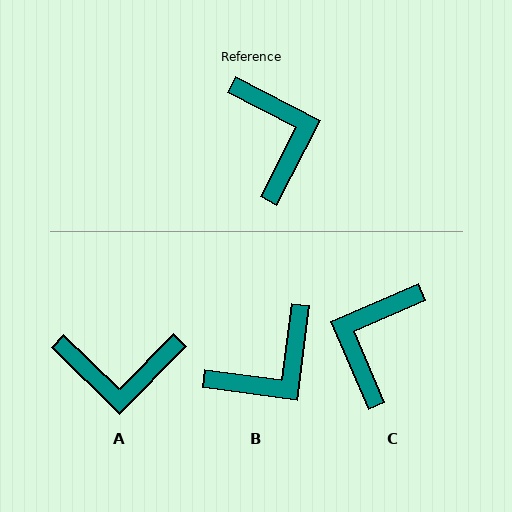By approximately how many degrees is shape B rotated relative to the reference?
Approximately 70 degrees clockwise.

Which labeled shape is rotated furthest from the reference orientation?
C, about 141 degrees away.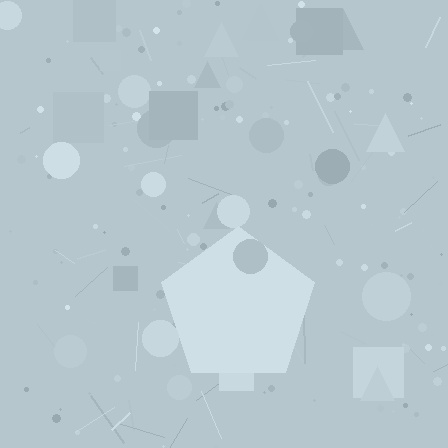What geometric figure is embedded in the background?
A pentagon is embedded in the background.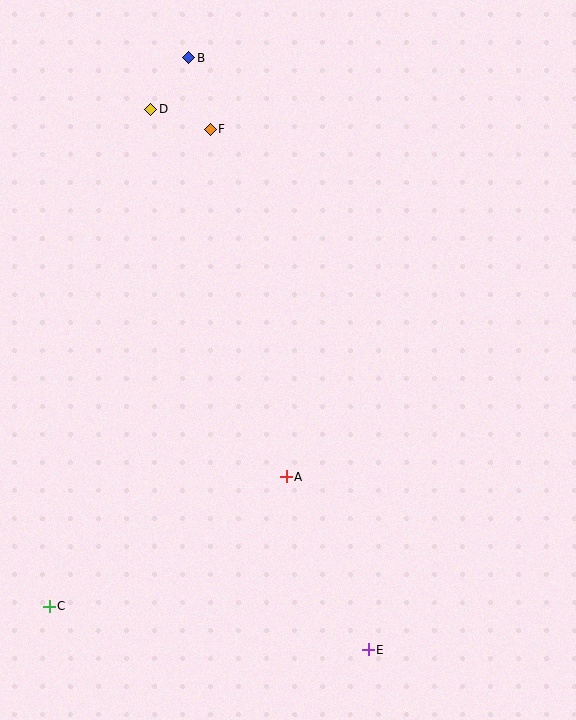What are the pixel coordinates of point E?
Point E is at (368, 650).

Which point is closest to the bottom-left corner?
Point C is closest to the bottom-left corner.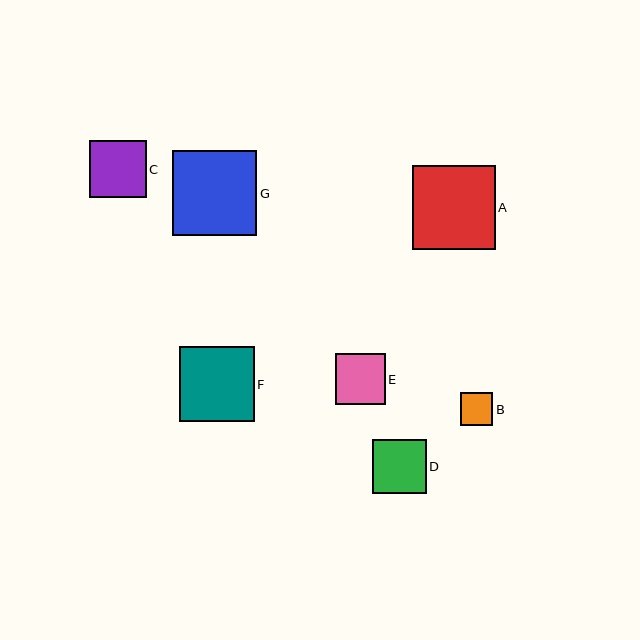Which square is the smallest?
Square B is the smallest with a size of approximately 33 pixels.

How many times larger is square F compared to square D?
Square F is approximately 1.4 times the size of square D.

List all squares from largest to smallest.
From largest to smallest: G, A, F, C, D, E, B.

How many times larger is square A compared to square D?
Square A is approximately 1.5 times the size of square D.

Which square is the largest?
Square G is the largest with a size of approximately 84 pixels.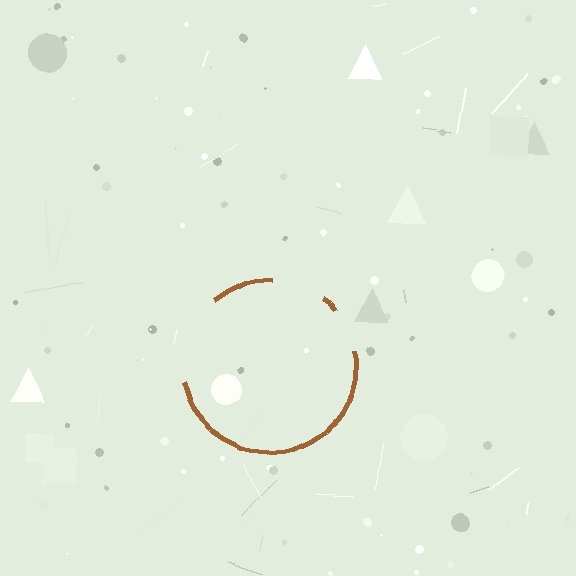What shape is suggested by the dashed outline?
The dashed outline suggests a circle.